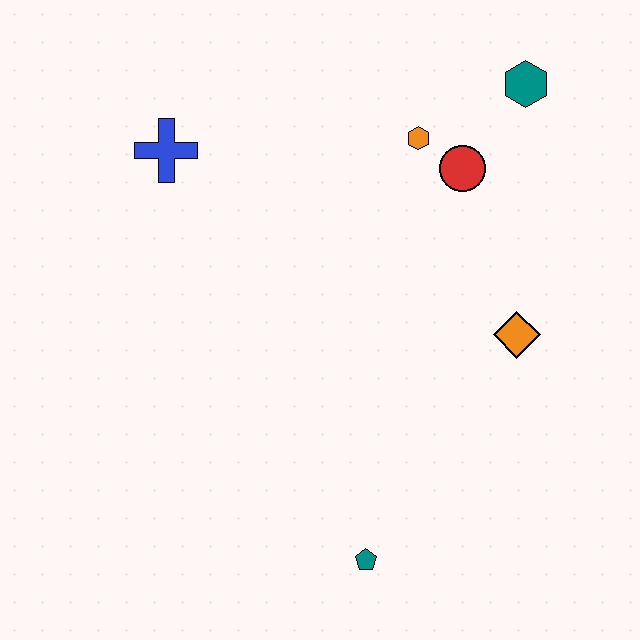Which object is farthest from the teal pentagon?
The teal hexagon is farthest from the teal pentagon.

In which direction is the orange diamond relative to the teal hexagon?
The orange diamond is below the teal hexagon.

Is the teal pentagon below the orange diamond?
Yes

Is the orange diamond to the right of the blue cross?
Yes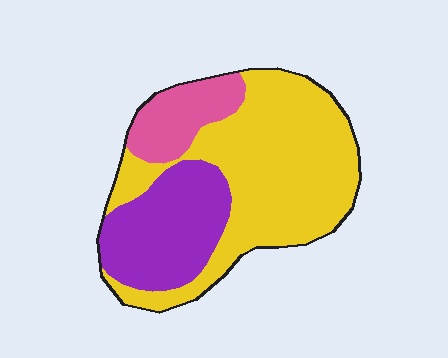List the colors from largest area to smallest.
From largest to smallest: yellow, purple, pink.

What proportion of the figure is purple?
Purple covers 27% of the figure.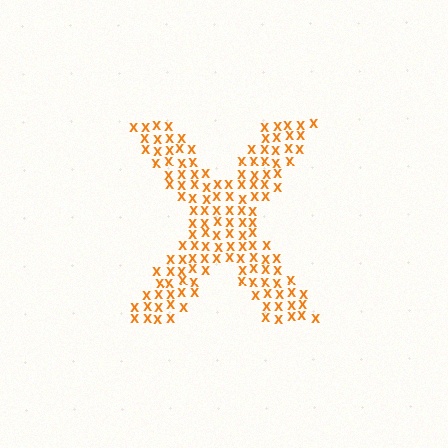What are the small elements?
The small elements are letter X's.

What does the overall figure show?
The overall figure shows the letter X.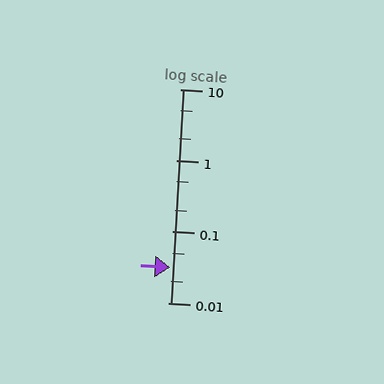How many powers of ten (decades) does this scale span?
The scale spans 3 decades, from 0.01 to 10.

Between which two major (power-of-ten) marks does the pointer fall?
The pointer is between 0.01 and 0.1.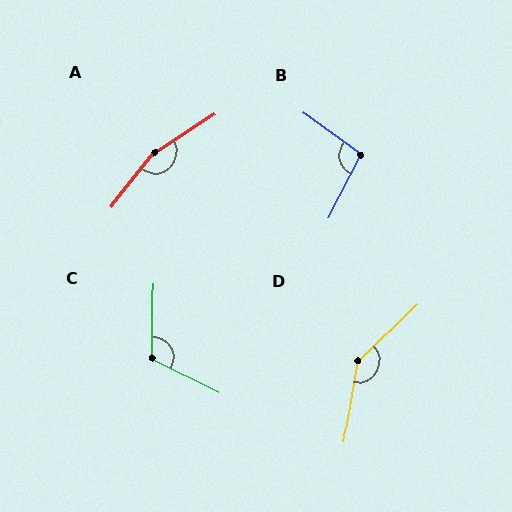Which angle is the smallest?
B, at approximately 99 degrees.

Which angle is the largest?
A, at approximately 161 degrees.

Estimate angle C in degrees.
Approximately 116 degrees.